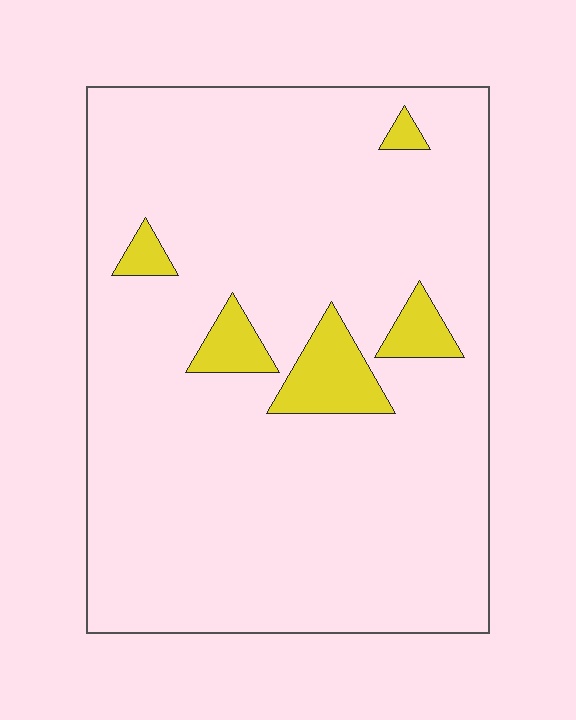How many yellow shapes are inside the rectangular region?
5.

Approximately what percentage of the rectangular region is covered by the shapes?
Approximately 10%.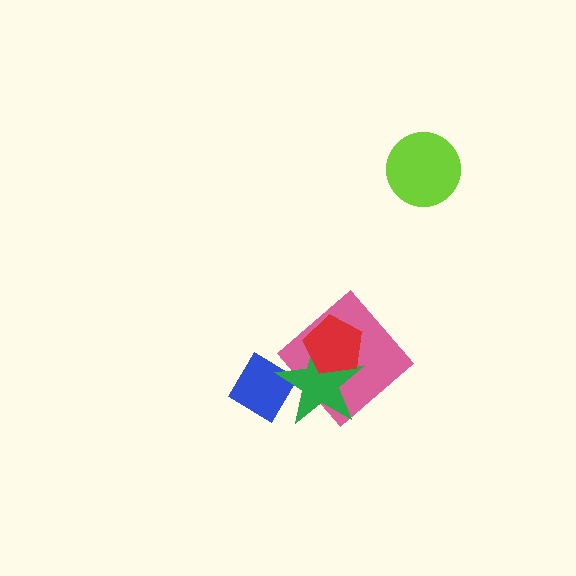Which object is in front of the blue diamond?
The green star is in front of the blue diamond.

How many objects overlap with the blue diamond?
1 object overlaps with the blue diamond.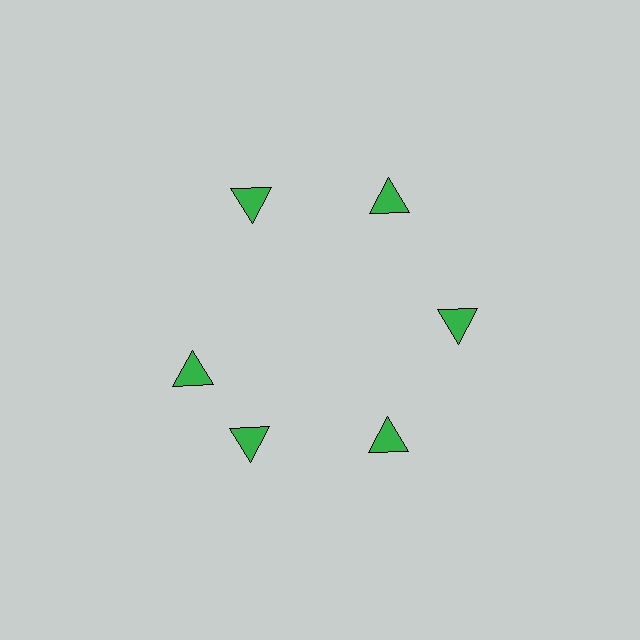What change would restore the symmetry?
The symmetry would be restored by rotating it back into even spacing with its neighbors so that all 6 triangles sit at equal angles and equal distance from the center.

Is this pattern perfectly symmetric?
No. The 6 green triangles are arranged in a ring, but one element near the 9 o'clock position is rotated out of alignment along the ring, breaking the 6-fold rotational symmetry.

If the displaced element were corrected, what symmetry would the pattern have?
It would have 6-fold rotational symmetry — the pattern would map onto itself every 60 degrees.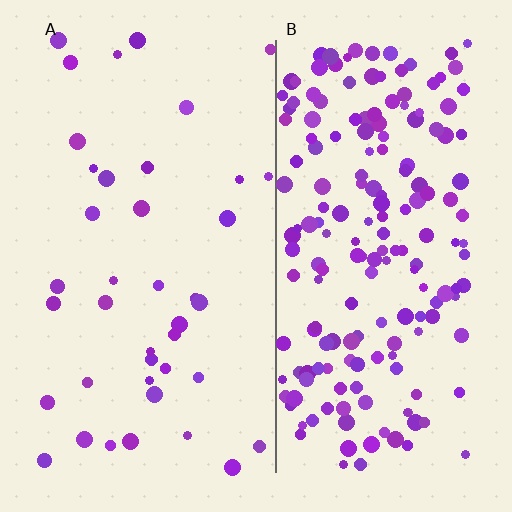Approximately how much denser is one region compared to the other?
Approximately 4.8× — region B over region A.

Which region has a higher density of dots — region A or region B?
B (the right).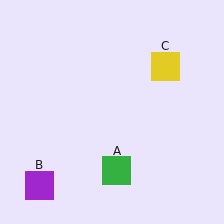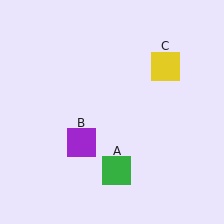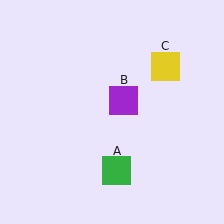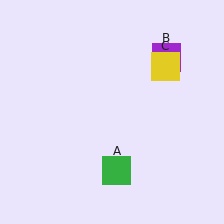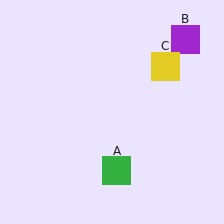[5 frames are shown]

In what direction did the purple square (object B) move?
The purple square (object B) moved up and to the right.